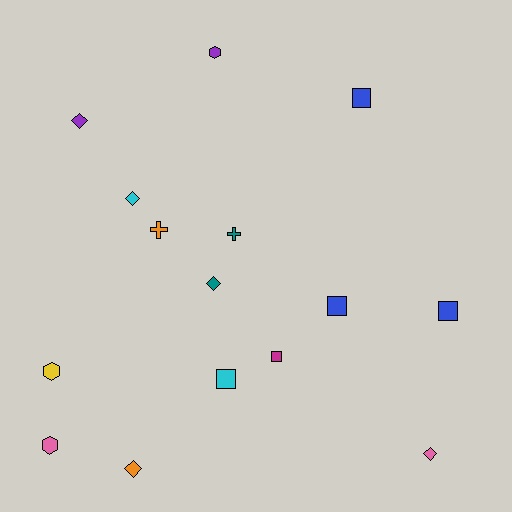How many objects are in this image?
There are 15 objects.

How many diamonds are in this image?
There are 5 diamonds.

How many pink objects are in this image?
There are 2 pink objects.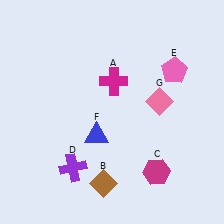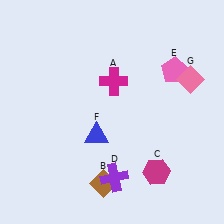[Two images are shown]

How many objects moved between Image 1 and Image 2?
2 objects moved between the two images.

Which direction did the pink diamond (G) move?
The pink diamond (G) moved right.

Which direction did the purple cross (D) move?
The purple cross (D) moved right.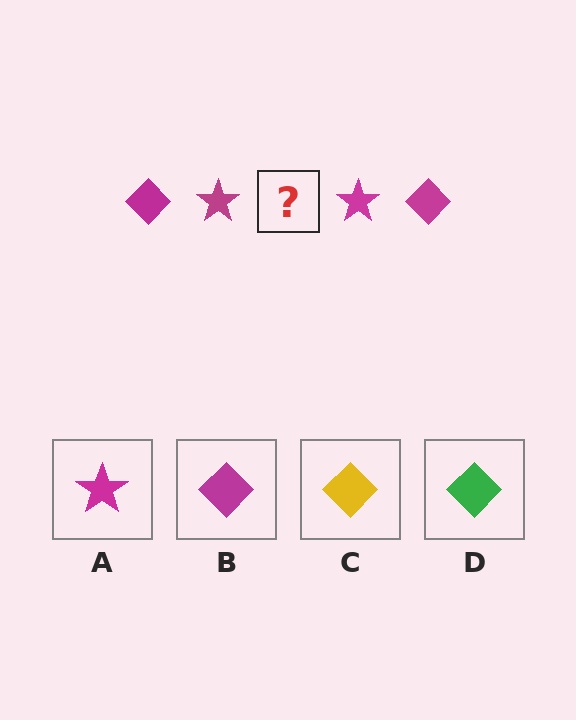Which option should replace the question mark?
Option B.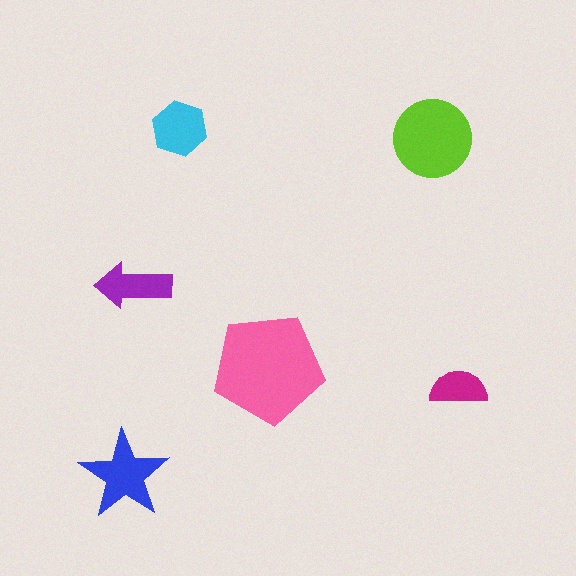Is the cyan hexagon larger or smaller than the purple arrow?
Larger.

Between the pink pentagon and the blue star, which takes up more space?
The pink pentagon.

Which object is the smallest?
The magenta semicircle.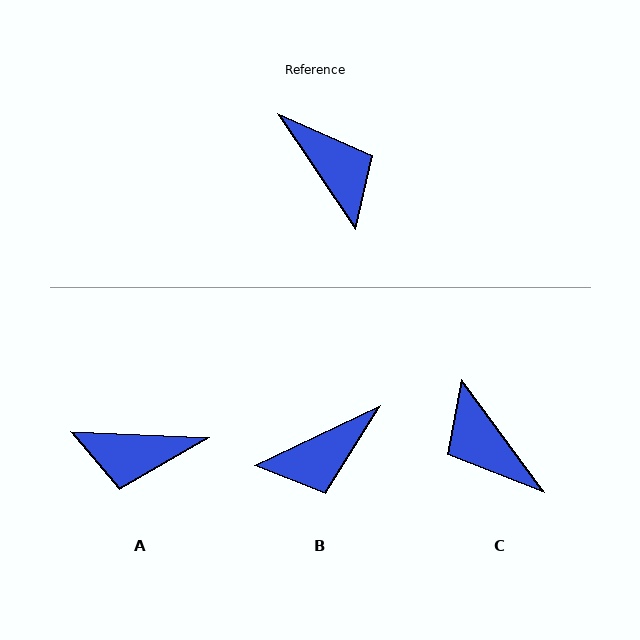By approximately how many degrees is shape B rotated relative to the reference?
Approximately 99 degrees clockwise.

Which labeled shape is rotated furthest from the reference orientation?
C, about 178 degrees away.